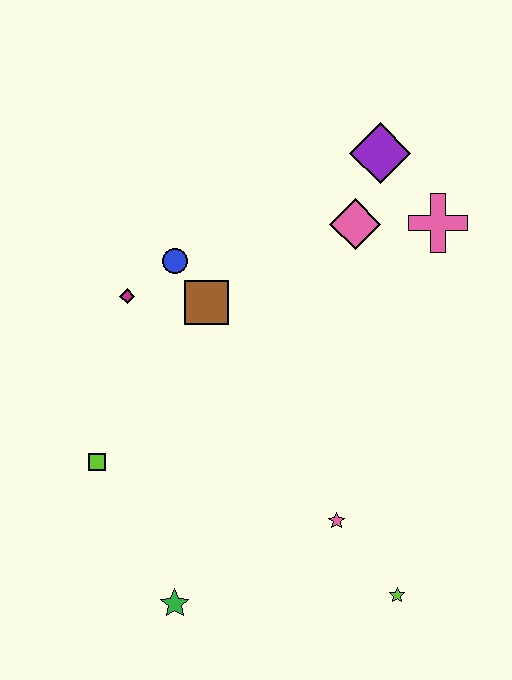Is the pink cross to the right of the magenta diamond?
Yes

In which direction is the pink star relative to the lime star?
The pink star is above the lime star.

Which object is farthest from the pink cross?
The green star is farthest from the pink cross.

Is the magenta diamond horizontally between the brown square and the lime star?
No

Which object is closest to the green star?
The lime square is closest to the green star.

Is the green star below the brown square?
Yes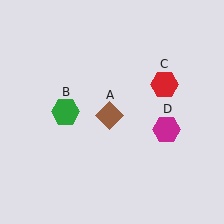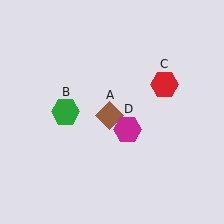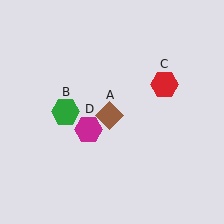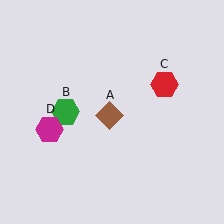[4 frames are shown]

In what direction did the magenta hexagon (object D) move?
The magenta hexagon (object D) moved left.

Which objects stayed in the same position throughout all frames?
Brown diamond (object A) and green hexagon (object B) and red hexagon (object C) remained stationary.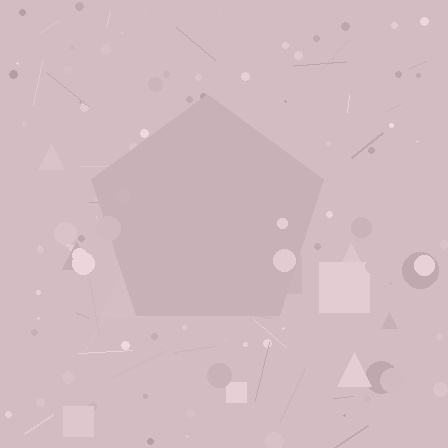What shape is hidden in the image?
A pentagon is hidden in the image.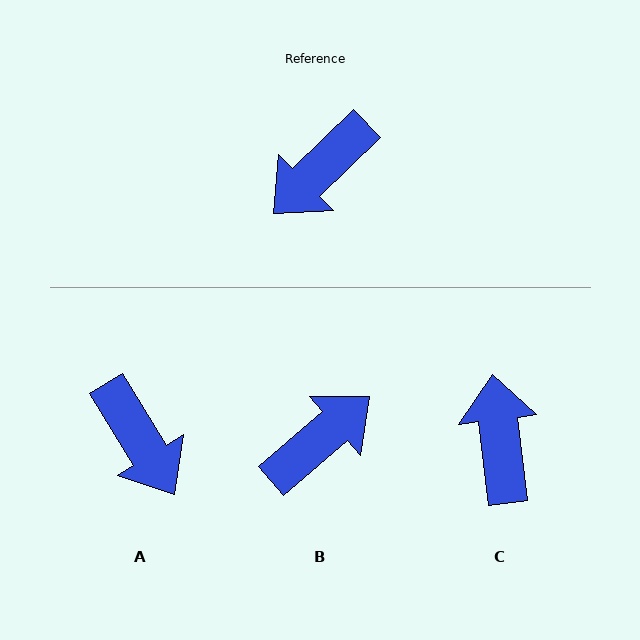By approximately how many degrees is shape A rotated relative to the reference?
Approximately 78 degrees counter-clockwise.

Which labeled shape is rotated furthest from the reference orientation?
B, about 177 degrees away.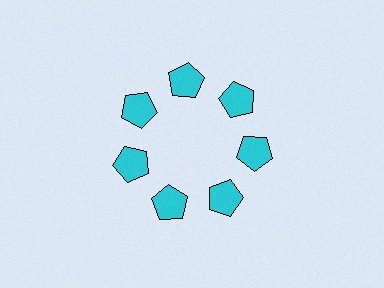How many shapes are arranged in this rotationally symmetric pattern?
There are 7 shapes, arranged in 7 groups of 1.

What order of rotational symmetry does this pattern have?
This pattern has 7-fold rotational symmetry.